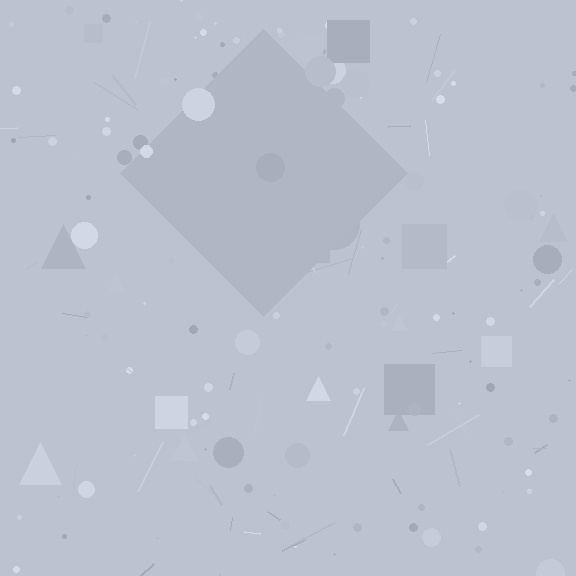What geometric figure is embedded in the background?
A diamond is embedded in the background.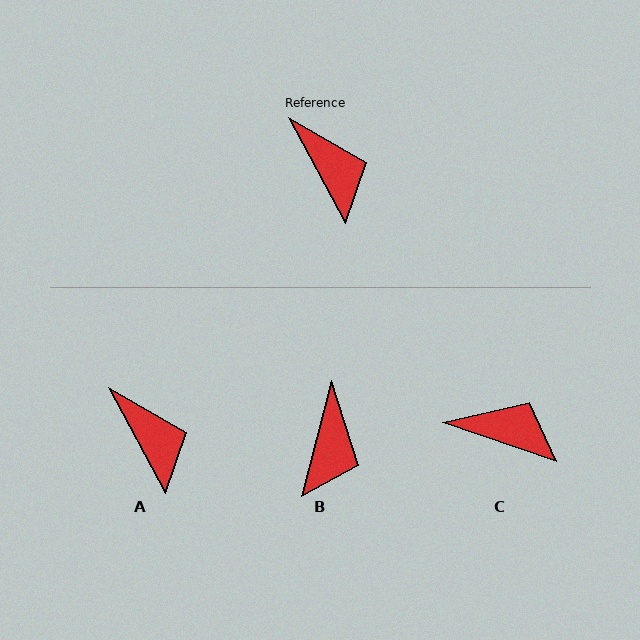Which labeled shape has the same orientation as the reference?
A.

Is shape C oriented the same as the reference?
No, it is off by about 43 degrees.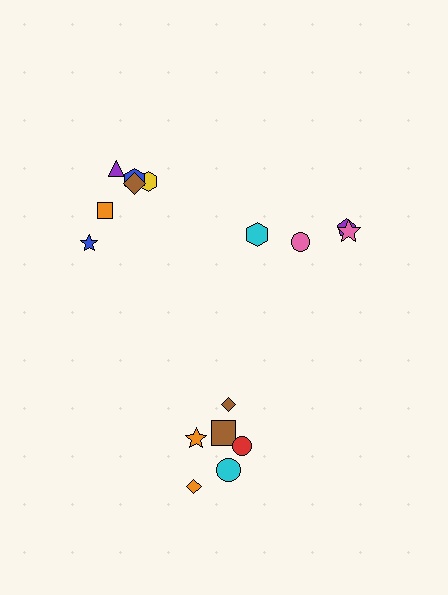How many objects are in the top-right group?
There are 4 objects.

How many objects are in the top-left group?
There are 6 objects.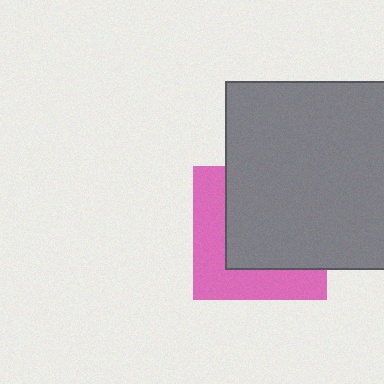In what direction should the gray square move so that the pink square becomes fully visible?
The gray square should move toward the upper-right. That is the shortest direction to clear the overlap and leave the pink square fully visible.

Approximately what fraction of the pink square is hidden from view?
Roughly 59% of the pink square is hidden behind the gray square.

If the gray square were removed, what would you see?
You would see the complete pink square.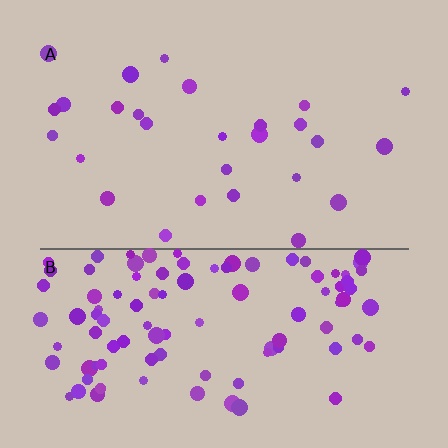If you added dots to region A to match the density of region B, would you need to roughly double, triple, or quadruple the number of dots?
Approximately quadruple.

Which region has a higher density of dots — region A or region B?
B (the bottom).